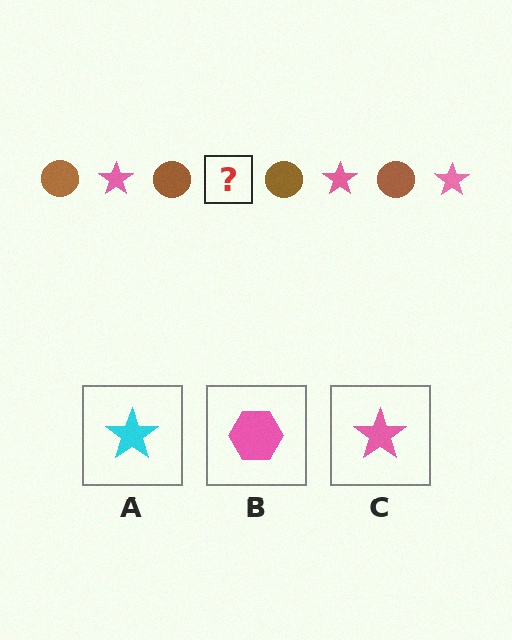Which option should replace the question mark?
Option C.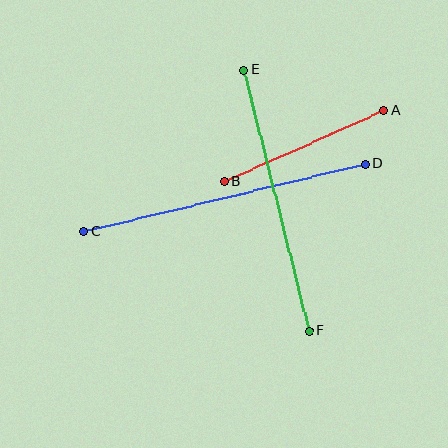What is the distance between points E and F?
The distance is approximately 269 pixels.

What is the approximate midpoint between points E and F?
The midpoint is at approximately (277, 200) pixels.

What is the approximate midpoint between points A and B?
The midpoint is at approximately (304, 146) pixels.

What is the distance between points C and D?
The distance is approximately 290 pixels.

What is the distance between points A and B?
The distance is approximately 174 pixels.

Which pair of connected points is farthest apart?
Points C and D are farthest apart.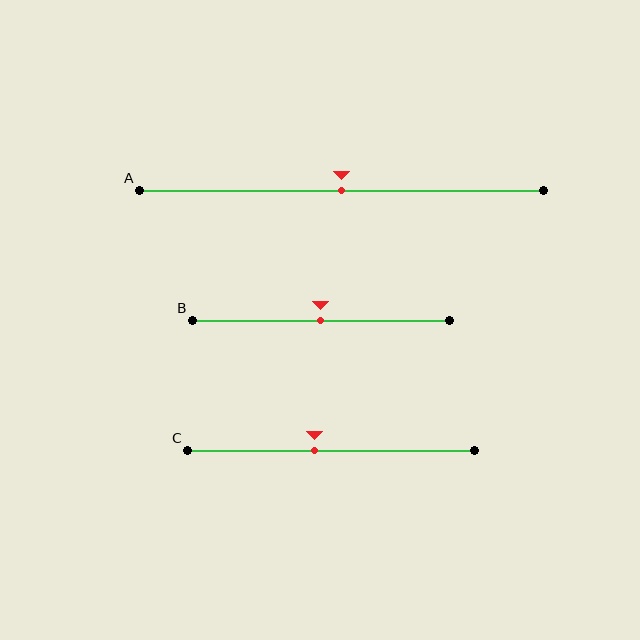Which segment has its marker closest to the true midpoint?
Segment A has its marker closest to the true midpoint.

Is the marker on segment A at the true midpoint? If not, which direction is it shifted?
Yes, the marker on segment A is at the true midpoint.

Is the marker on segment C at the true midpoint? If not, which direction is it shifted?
No, the marker on segment C is shifted to the left by about 6% of the segment length.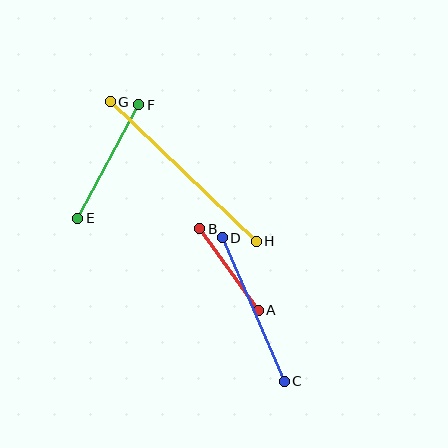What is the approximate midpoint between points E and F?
The midpoint is at approximately (108, 161) pixels.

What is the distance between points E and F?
The distance is approximately 129 pixels.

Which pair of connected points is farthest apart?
Points G and H are farthest apart.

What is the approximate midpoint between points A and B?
The midpoint is at approximately (229, 270) pixels.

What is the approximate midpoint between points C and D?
The midpoint is at approximately (253, 309) pixels.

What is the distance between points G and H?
The distance is approximately 202 pixels.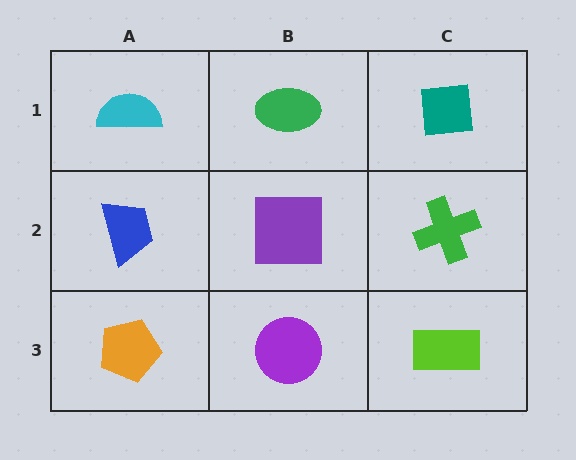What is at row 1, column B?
A green ellipse.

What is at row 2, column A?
A blue trapezoid.